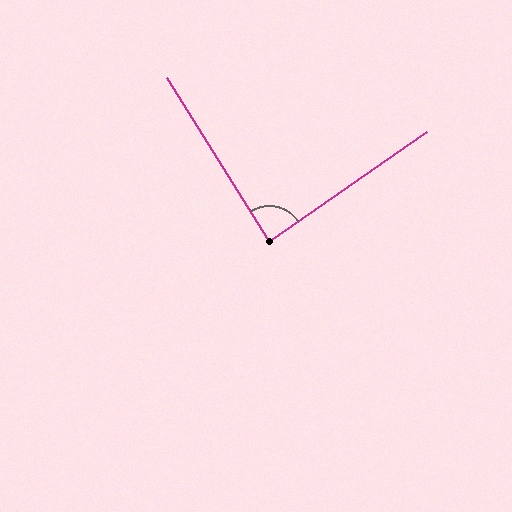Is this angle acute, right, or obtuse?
It is approximately a right angle.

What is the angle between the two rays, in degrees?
Approximately 87 degrees.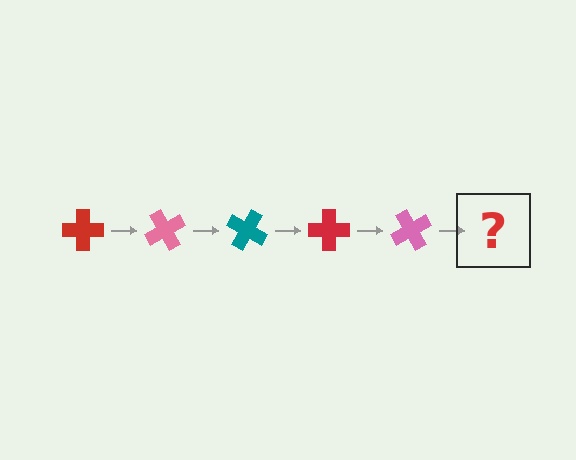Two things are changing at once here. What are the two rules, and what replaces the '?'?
The two rules are that it rotates 60 degrees each step and the color cycles through red, pink, and teal. The '?' should be a teal cross, rotated 300 degrees from the start.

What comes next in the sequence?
The next element should be a teal cross, rotated 300 degrees from the start.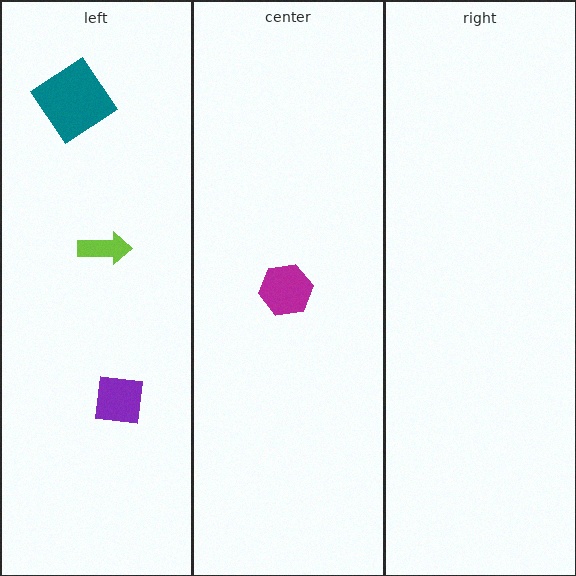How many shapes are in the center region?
1.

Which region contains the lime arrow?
The left region.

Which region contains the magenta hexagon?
The center region.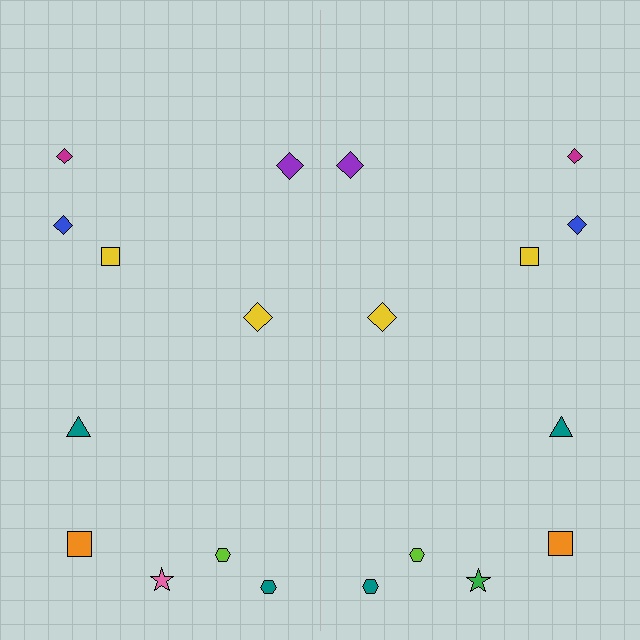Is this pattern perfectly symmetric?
No, the pattern is not perfectly symmetric. The green star on the right side breaks the symmetry — its mirror counterpart is pink.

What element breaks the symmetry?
The green star on the right side breaks the symmetry — its mirror counterpart is pink.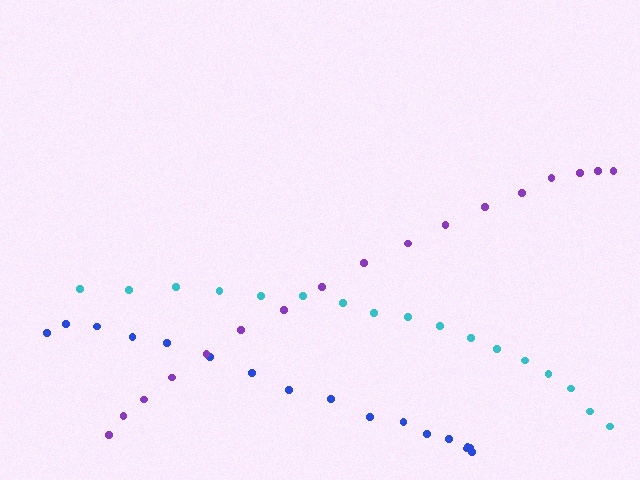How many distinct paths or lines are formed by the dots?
There are 3 distinct paths.